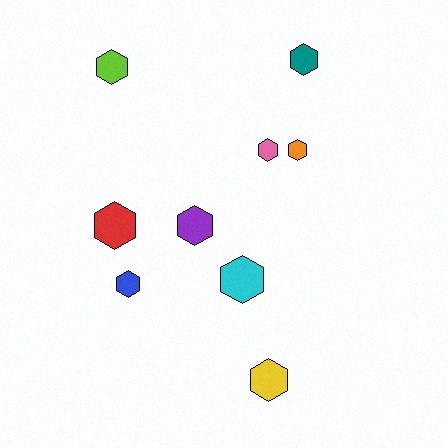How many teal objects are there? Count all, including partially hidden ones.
There is 1 teal object.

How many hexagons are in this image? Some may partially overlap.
There are 9 hexagons.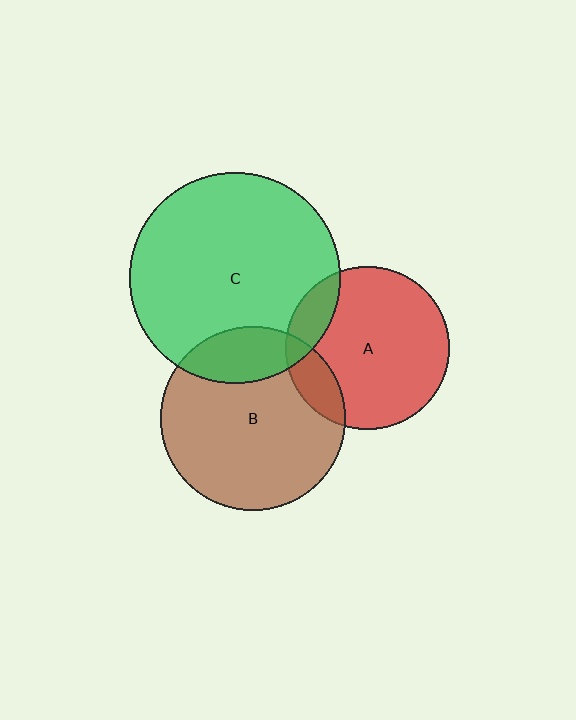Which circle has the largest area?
Circle C (green).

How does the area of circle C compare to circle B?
Approximately 1.3 times.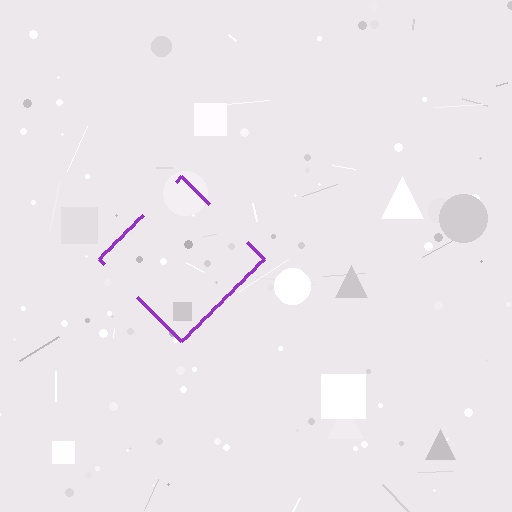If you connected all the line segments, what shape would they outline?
They would outline a diamond.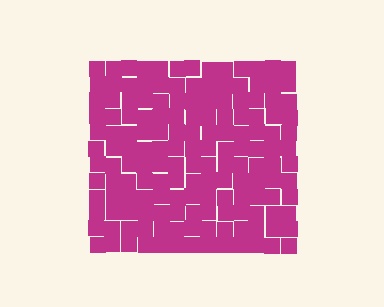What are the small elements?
The small elements are squares.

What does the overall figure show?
The overall figure shows a square.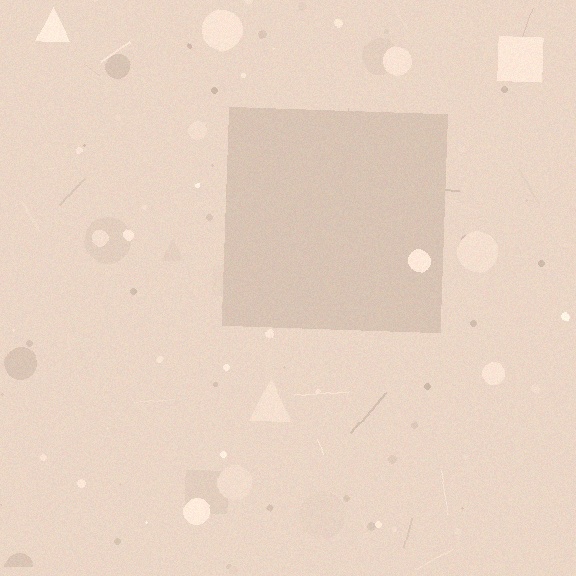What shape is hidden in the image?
A square is hidden in the image.